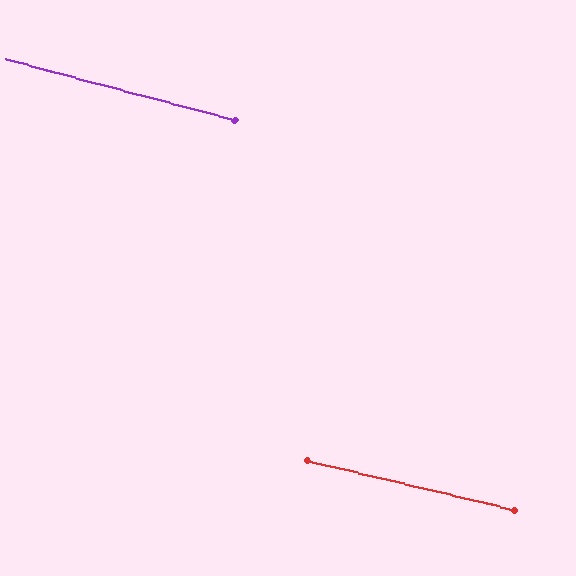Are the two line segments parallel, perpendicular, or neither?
Parallel — their directions differ by only 1.5°.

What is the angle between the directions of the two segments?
Approximately 2 degrees.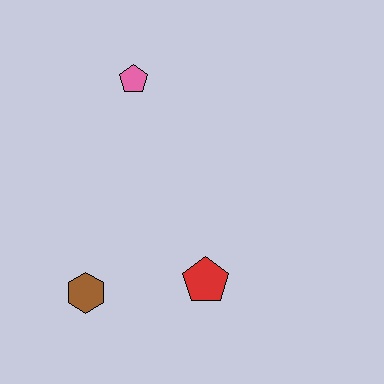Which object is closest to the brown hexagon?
The red pentagon is closest to the brown hexagon.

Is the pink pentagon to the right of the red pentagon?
No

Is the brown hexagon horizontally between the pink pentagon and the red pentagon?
No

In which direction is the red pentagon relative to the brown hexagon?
The red pentagon is to the right of the brown hexagon.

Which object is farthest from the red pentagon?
The pink pentagon is farthest from the red pentagon.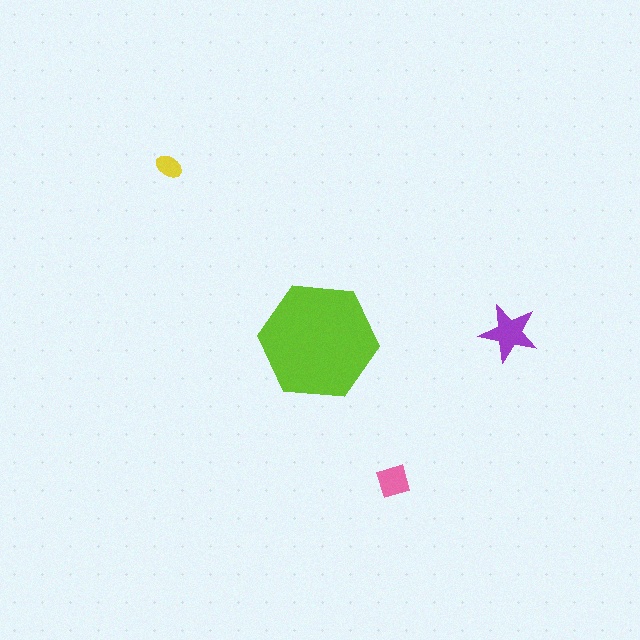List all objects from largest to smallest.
The lime hexagon, the purple star, the pink square, the yellow ellipse.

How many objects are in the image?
There are 4 objects in the image.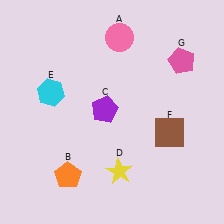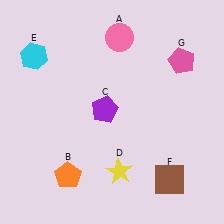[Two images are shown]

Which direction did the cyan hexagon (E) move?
The cyan hexagon (E) moved up.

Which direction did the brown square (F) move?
The brown square (F) moved down.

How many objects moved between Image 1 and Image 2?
2 objects moved between the two images.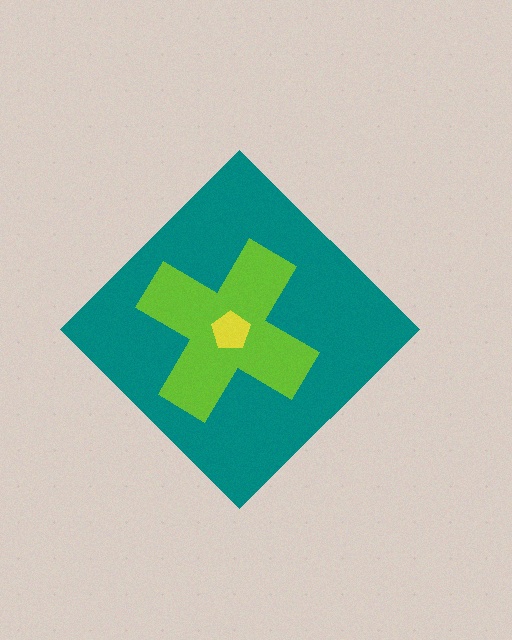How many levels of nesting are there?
3.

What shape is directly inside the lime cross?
The yellow pentagon.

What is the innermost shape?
The yellow pentagon.